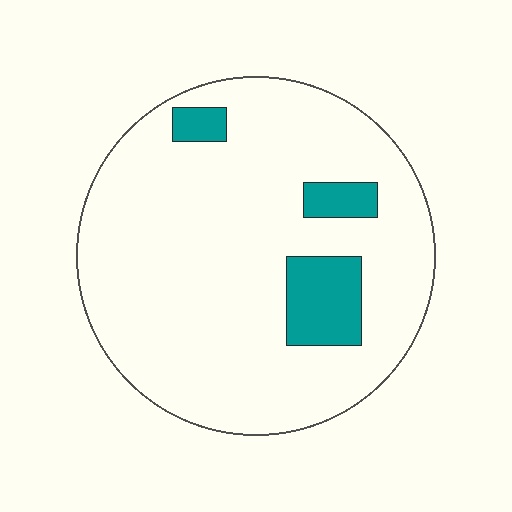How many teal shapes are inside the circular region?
3.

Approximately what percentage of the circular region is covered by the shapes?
Approximately 10%.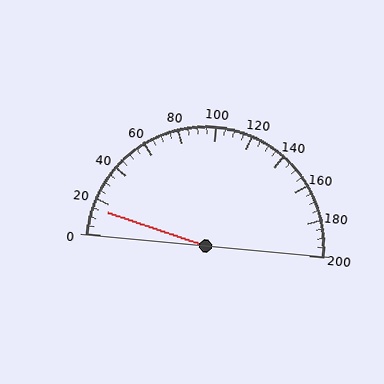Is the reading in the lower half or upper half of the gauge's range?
The reading is in the lower half of the range (0 to 200).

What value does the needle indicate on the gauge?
The needle indicates approximately 15.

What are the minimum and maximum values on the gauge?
The gauge ranges from 0 to 200.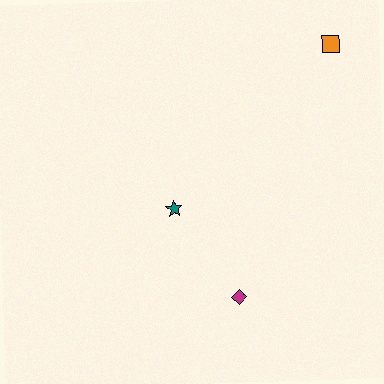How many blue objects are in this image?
There are no blue objects.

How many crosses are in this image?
There are no crosses.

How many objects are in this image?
There are 3 objects.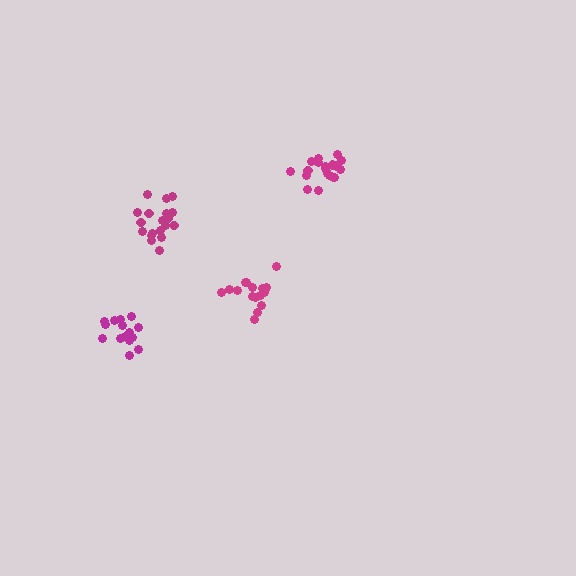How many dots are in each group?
Group 1: 20 dots, Group 2: 19 dots, Group 3: 16 dots, Group 4: 17 dots (72 total).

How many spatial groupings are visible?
There are 4 spatial groupings.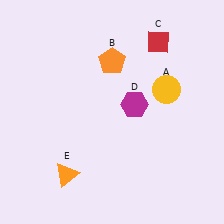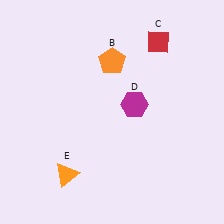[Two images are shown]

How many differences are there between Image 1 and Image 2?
There is 1 difference between the two images.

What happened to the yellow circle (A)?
The yellow circle (A) was removed in Image 2. It was in the top-right area of Image 1.